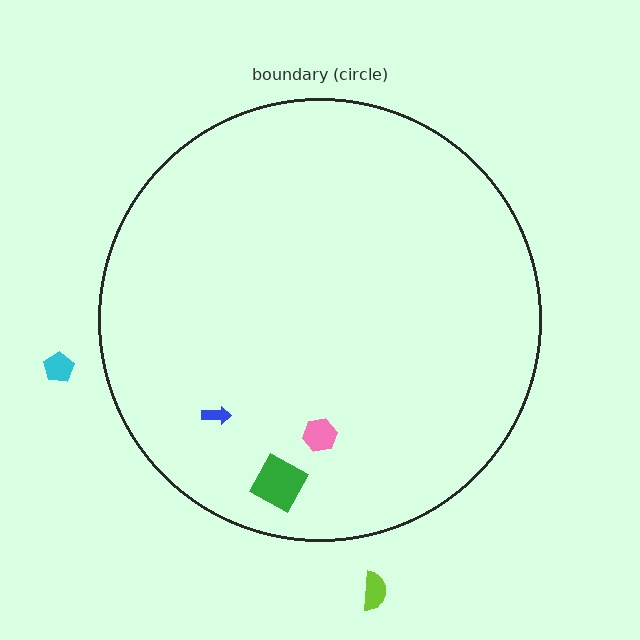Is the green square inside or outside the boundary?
Inside.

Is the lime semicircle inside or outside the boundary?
Outside.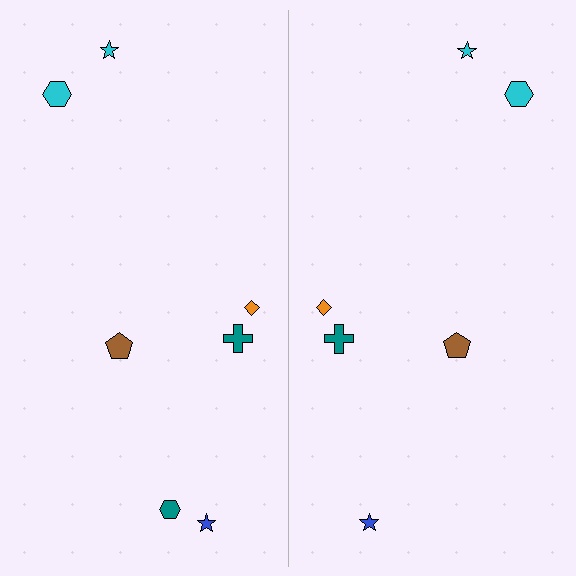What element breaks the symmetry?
A teal hexagon is missing from the right side.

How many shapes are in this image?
There are 13 shapes in this image.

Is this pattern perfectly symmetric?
No, the pattern is not perfectly symmetric. A teal hexagon is missing from the right side.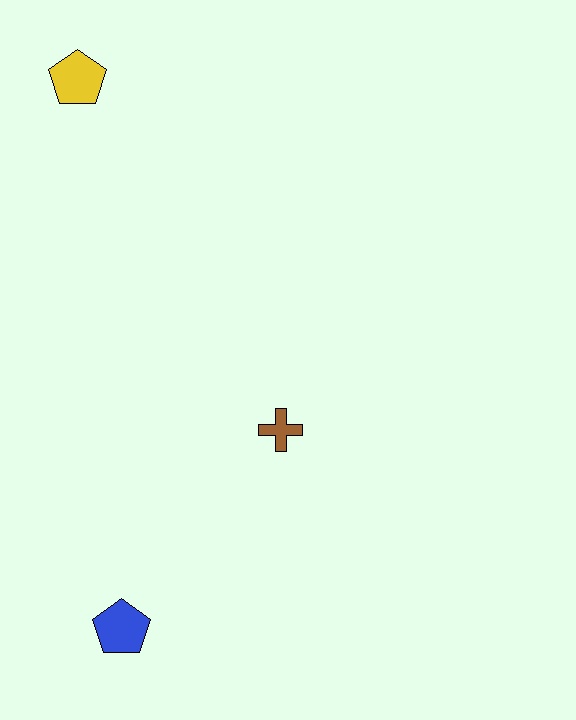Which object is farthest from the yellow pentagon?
The blue pentagon is farthest from the yellow pentagon.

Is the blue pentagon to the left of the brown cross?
Yes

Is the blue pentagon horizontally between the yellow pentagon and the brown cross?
Yes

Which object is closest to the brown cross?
The blue pentagon is closest to the brown cross.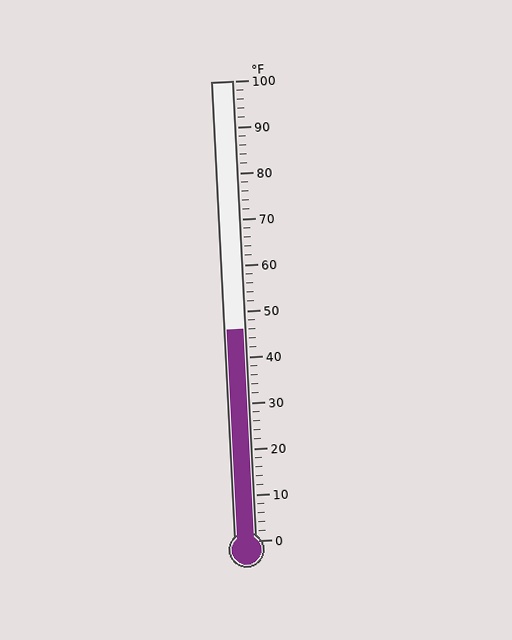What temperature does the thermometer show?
The thermometer shows approximately 46°F.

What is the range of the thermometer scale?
The thermometer scale ranges from 0°F to 100°F.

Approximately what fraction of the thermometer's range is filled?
The thermometer is filled to approximately 45% of its range.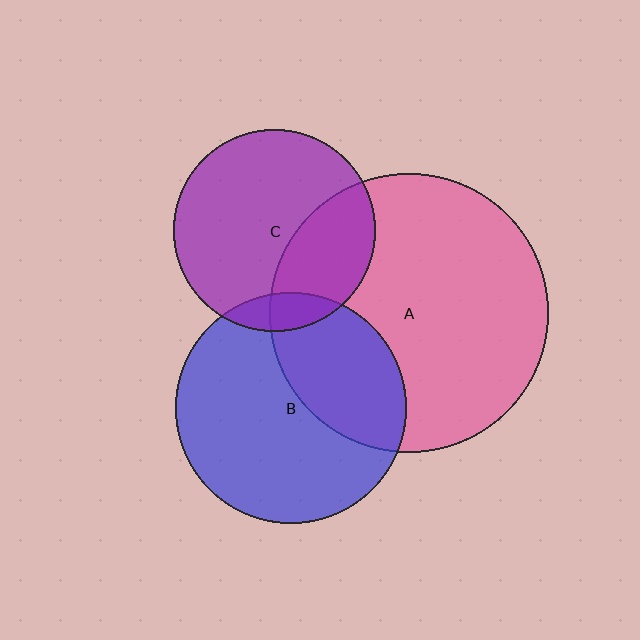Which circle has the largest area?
Circle A (pink).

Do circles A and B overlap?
Yes.